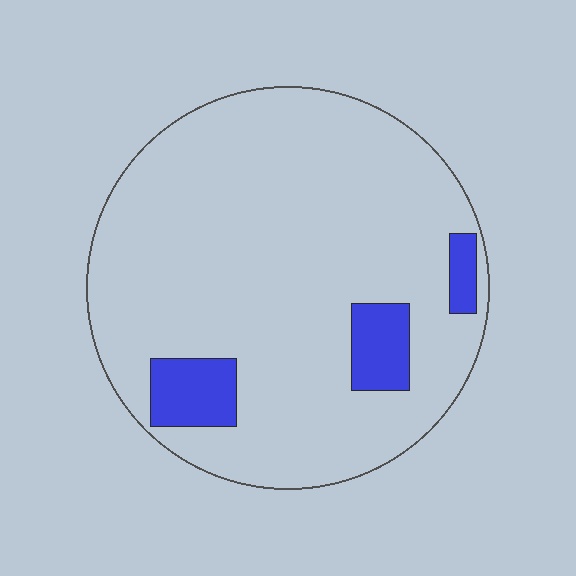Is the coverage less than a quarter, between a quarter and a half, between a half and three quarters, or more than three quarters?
Less than a quarter.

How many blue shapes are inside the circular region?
3.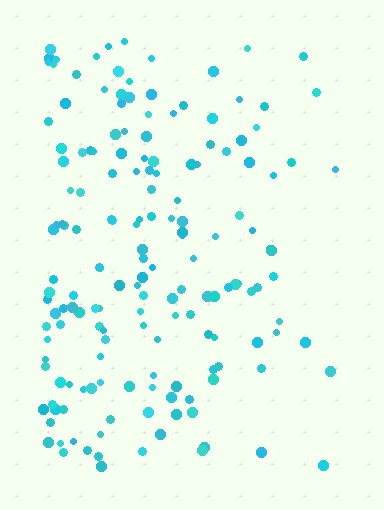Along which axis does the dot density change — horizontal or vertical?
Horizontal.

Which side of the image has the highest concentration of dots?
The left.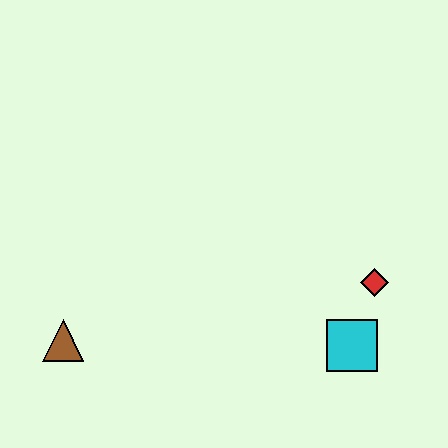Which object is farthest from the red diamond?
The brown triangle is farthest from the red diamond.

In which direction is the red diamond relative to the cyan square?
The red diamond is above the cyan square.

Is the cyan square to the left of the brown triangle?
No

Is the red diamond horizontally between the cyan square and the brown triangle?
No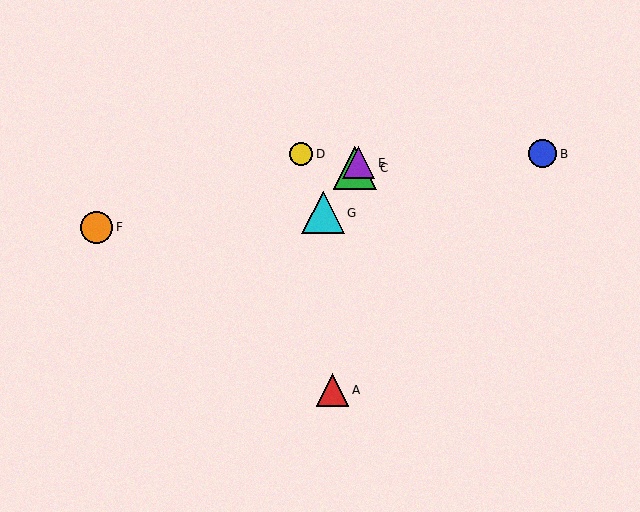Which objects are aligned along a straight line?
Objects C, E, G are aligned along a straight line.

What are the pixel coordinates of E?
Object E is at (359, 163).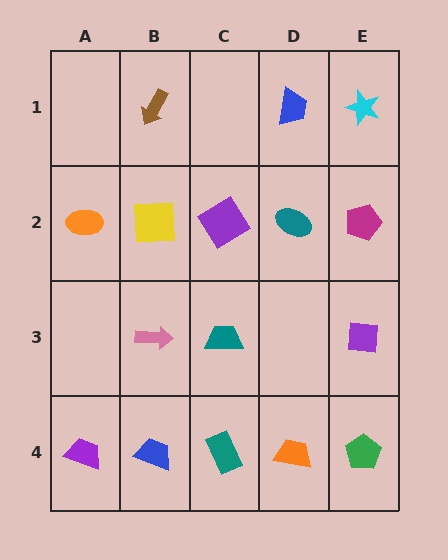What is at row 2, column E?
A magenta pentagon.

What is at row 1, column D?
A blue trapezoid.